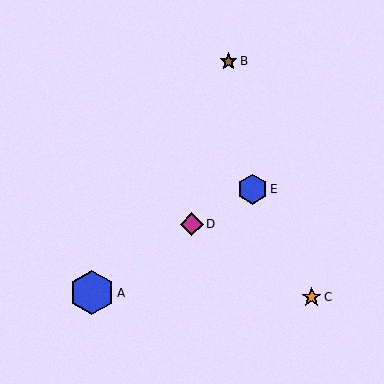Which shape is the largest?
The blue hexagon (labeled A) is the largest.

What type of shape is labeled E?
Shape E is a blue hexagon.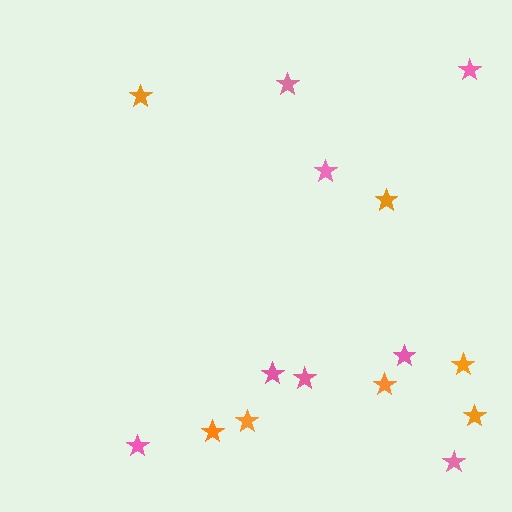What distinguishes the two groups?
There are 2 groups: one group of pink stars (8) and one group of orange stars (7).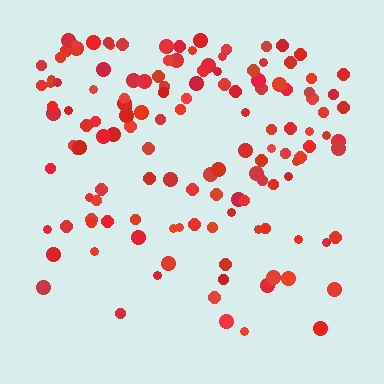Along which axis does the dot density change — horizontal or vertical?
Vertical.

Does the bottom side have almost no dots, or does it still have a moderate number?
Still a moderate number, just noticeably fewer than the top.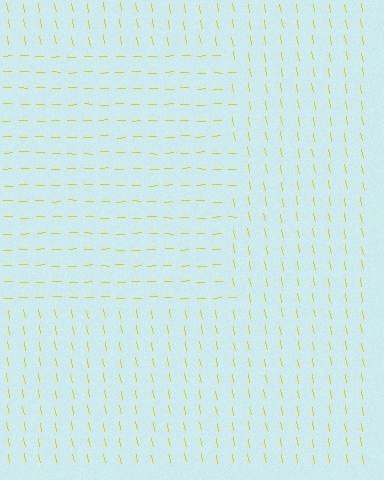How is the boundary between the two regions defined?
The boundary is defined purely by a change in line orientation (approximately 80 degrees difference). All lines are the same color and thickness.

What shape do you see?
I see a rectangle.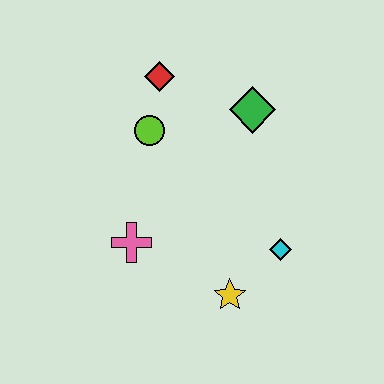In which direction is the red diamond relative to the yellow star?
The red diamond is above the yellow star.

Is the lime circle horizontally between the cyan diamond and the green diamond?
No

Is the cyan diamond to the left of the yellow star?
No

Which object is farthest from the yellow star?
The red diamond is farthest from the yellow star.